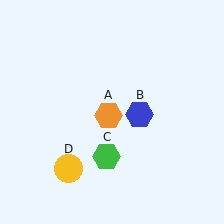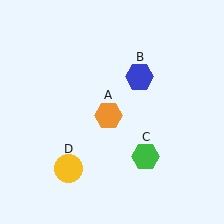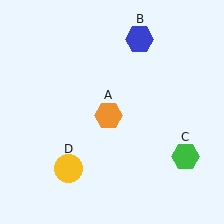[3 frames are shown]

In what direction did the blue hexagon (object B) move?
The blue hexagon (object B) moved up.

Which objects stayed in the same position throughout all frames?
Orange hexagon (object A) and yellow circle (object D) remained stationary.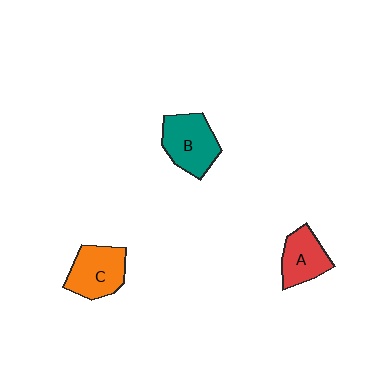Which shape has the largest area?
Shape B (teal).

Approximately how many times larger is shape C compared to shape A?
Approximately 1.2 times.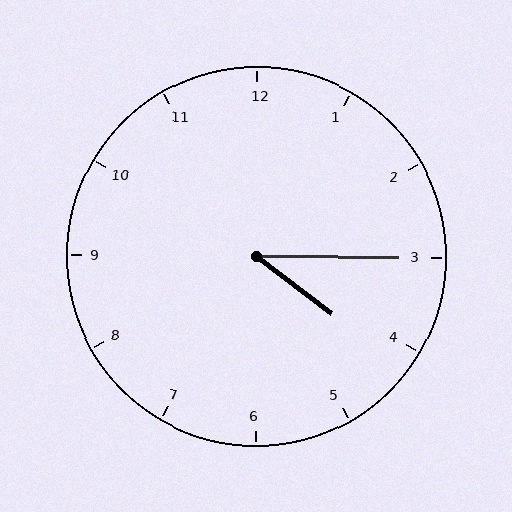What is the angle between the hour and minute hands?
Approximately 38 degrees.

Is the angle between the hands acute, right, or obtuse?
It is acute.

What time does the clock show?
4:15.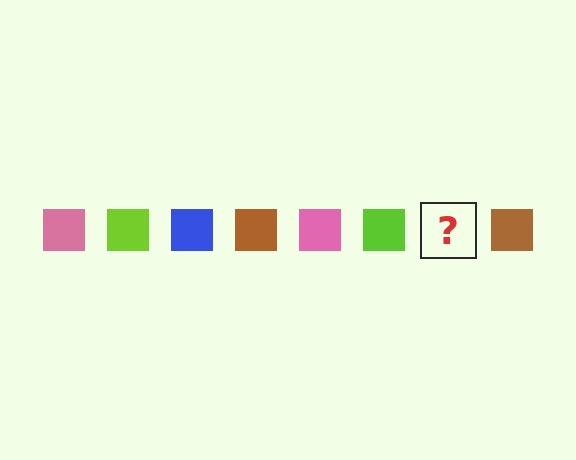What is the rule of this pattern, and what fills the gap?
The rule is that the pattern cycles through pink, lime, blue, brown squares. The gap should be filled with a blue square.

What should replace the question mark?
The question mark should be replaced with a blue square.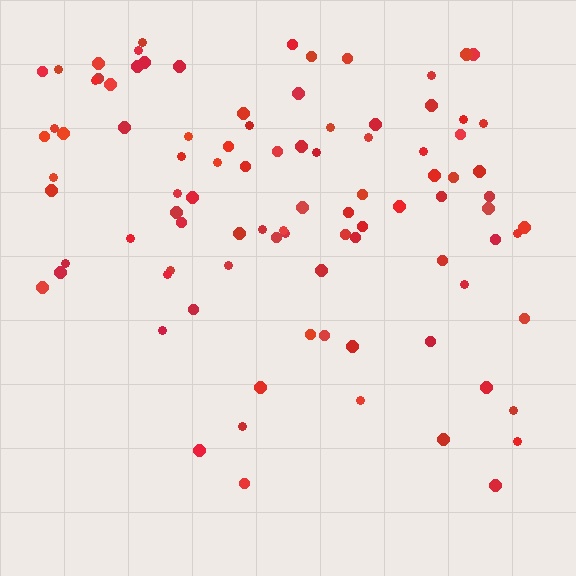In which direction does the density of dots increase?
From bottom to top, with the top side densest.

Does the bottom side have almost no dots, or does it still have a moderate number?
Still a moderate number, just noticeably fewer than the top.